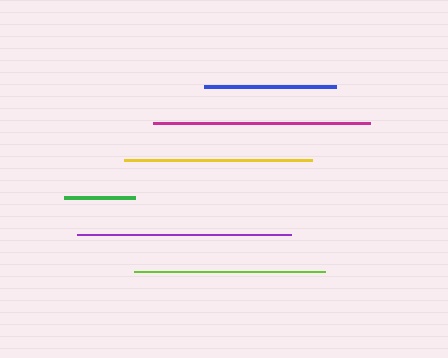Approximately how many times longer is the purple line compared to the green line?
The purple line is approximately 3.0 times the length of the green line.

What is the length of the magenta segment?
The magenta segment is approximately 217 pixels long.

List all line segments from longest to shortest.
From longest to shortest: magenta, purple, lime, yellow, blue, green.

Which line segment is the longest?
The magenta line is the longest at approximately 217 pixels.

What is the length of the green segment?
The green segment is approximately 71 pixels long.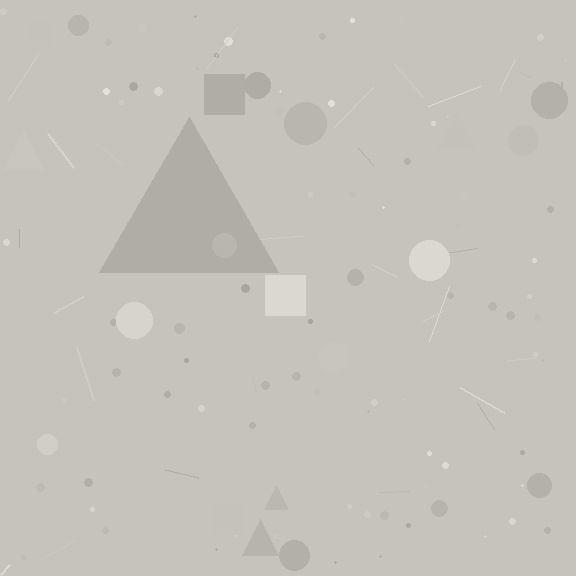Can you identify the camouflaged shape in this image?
The camouflaged shape is a triangle.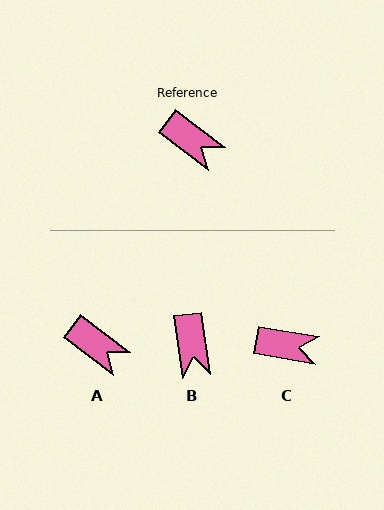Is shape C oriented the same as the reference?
No, it is off by about 28 degrees.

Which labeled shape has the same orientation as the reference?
A.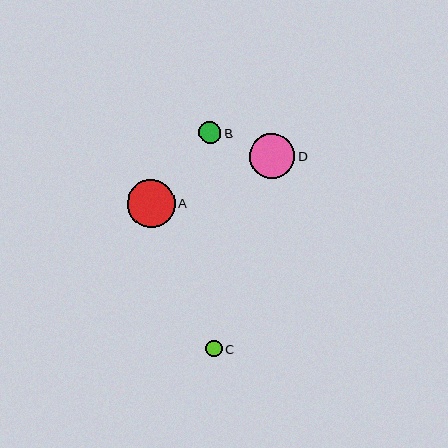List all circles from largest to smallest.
From largest to smallest: A, D, B, C.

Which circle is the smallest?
Circle C is the smallest with a size of approximately 17 pixels.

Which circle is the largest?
Circle A is the largest with a size of approximately 48 pixels.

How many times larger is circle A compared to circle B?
Circle A is approximately 2.1 times the size of circle B.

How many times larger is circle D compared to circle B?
Circle D is approximately 2.0 times the size of circle B.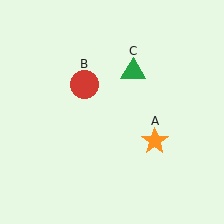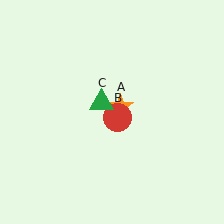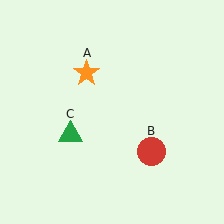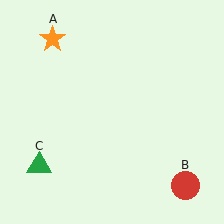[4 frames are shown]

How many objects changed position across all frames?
3 objects changed position: orange star (object A), red circle (object B), green triangle (object C).